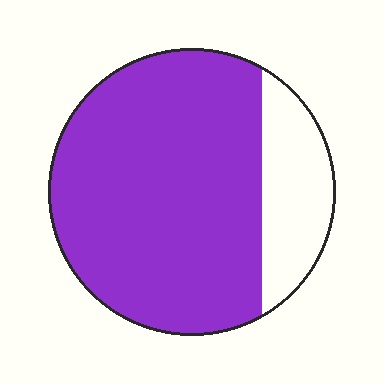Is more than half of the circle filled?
Yes.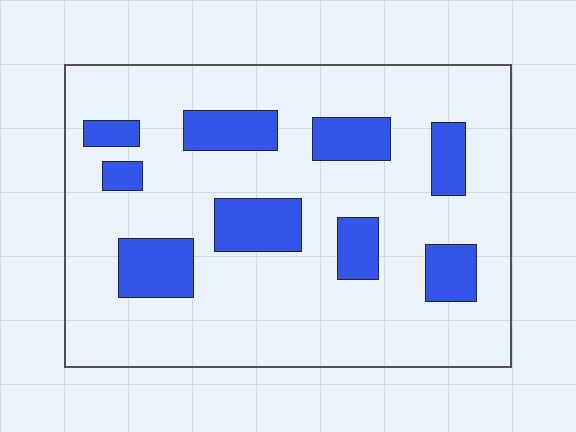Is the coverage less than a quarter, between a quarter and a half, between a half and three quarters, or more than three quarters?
Less than a quarter.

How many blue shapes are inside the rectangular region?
9.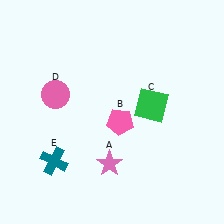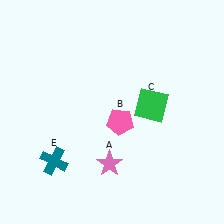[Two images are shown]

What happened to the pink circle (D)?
The pink circle (D) was removed in Image 2. It was in the top-left area of Image 1.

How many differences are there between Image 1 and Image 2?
There is 1 difference between the two images.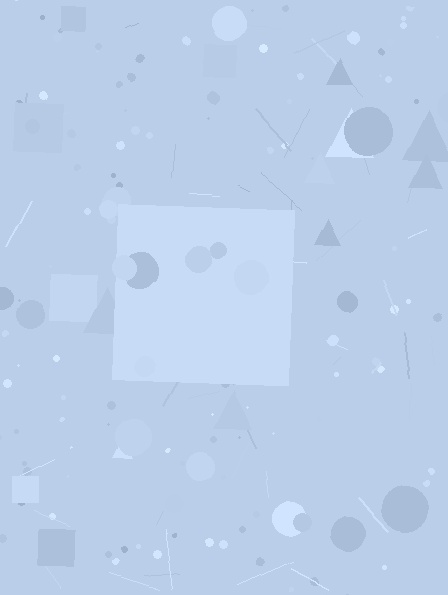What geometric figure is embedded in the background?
A square is embedded in the background.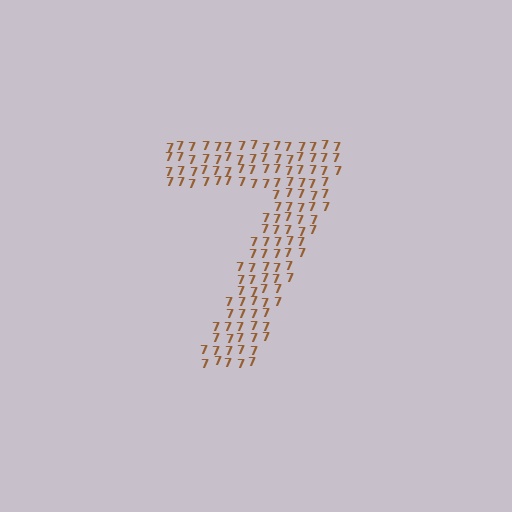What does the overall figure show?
The overall figure shows the digit 7.